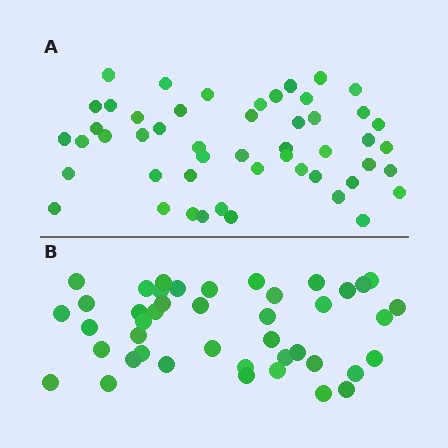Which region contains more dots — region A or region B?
Region A (the top region) has more dots.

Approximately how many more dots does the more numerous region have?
Region A has roughly 8 or so more dots than region B.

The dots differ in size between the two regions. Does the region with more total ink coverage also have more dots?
No. Region B has more total ink coverage because its dots are larger, but region A actually contains more individual dots. Total area can be misleading — the number of items is what matters here.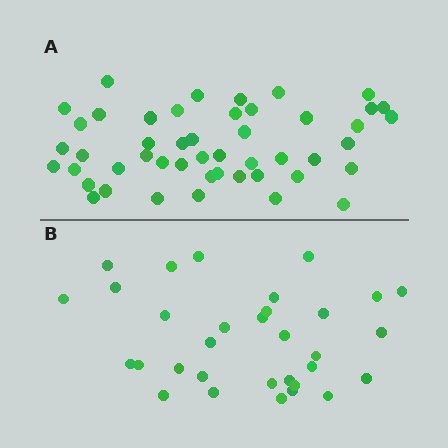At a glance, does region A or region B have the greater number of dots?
Region A (the top region) has more dots.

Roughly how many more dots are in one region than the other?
Region A has approximately 15 more dots than region B.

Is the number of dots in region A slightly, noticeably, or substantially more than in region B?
Region A has substantially more. The ratio is roughly 1.5 to 1.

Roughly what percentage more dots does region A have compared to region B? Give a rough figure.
About 50% more.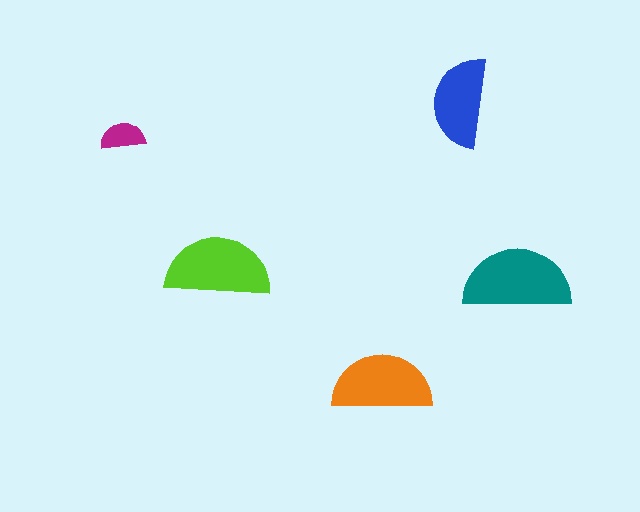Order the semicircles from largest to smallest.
the teal one, the lime one, the orange one, the blue one, the magenta one.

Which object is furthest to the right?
The teal semicircle is rightmost.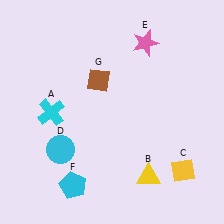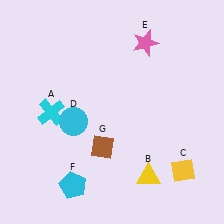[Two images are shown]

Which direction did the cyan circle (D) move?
The cyan circle (D) moved up.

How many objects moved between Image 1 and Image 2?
2 objects moved between the two images.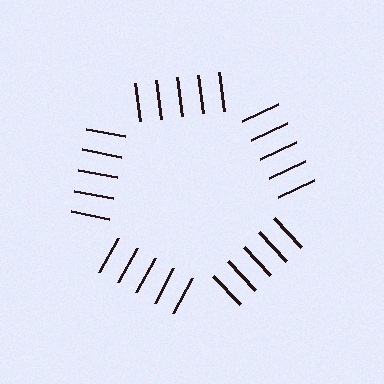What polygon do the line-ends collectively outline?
An illusory pentagon — the line segments terminate on its edges but no continuous stroke is drawn.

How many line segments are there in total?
25 — 5 along each of the 5 edges.